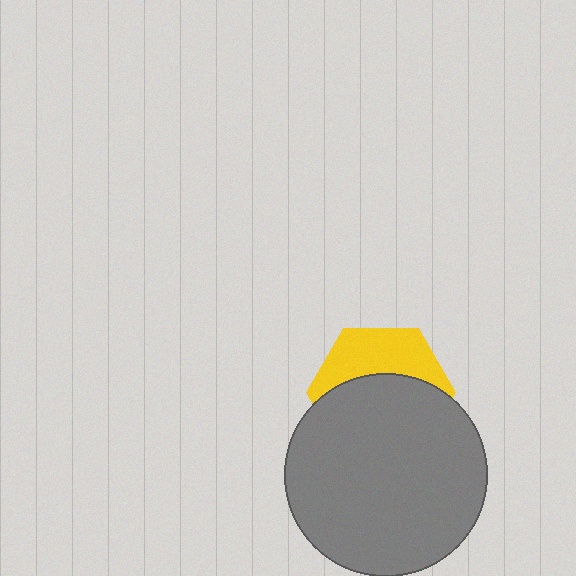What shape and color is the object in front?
The object in front is a gray circle.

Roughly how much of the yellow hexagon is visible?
A small part of it is visible (roughly 40%).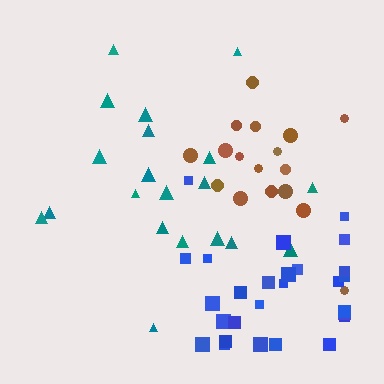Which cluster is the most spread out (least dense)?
Teal.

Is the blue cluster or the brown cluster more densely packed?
Blue.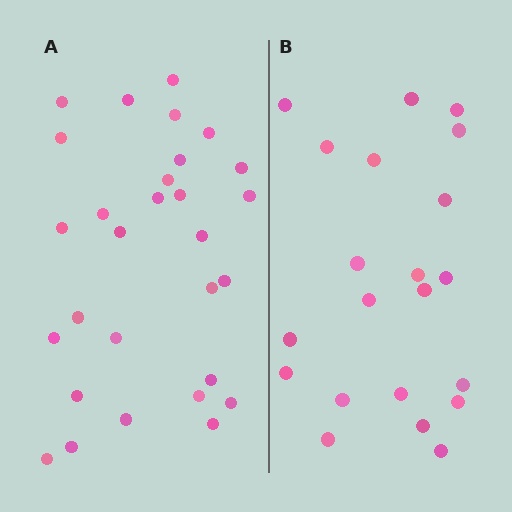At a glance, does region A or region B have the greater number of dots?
Region A (the left region) has more dots.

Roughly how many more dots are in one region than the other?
Region A has roughly 8 or so more dots than region B.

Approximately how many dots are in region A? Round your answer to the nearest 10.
About 30 dots. (The exact count is 29, which rounds to 30.)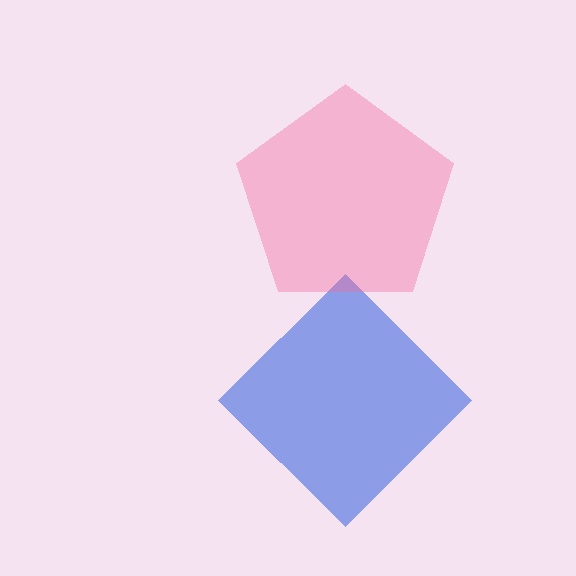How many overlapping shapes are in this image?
There are 2 overlapping shapes in the image.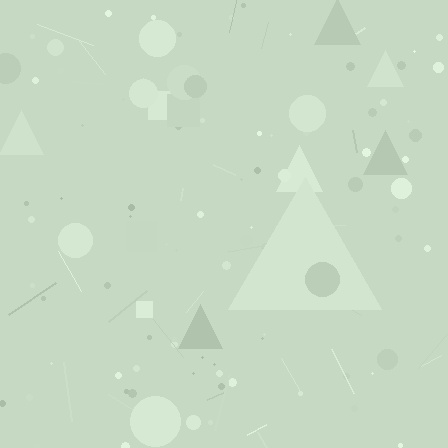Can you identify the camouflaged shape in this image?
The camouflaged shape is a triangle.